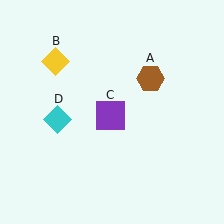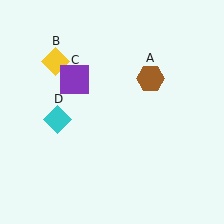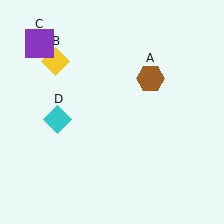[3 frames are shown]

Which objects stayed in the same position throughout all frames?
Brown hexagon (object A) and yellow diamond (object B) and cyan diamond (object D) remained stationary.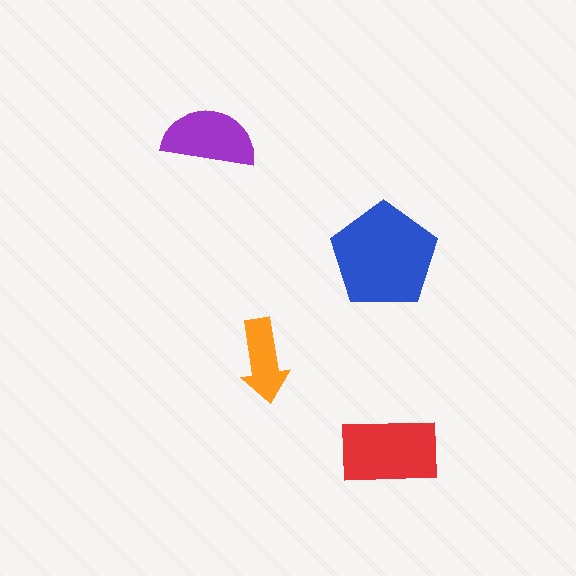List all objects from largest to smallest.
The blue pentagon, the red rectangle, the purple semicircle, the orange arrow.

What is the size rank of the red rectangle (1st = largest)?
2nd.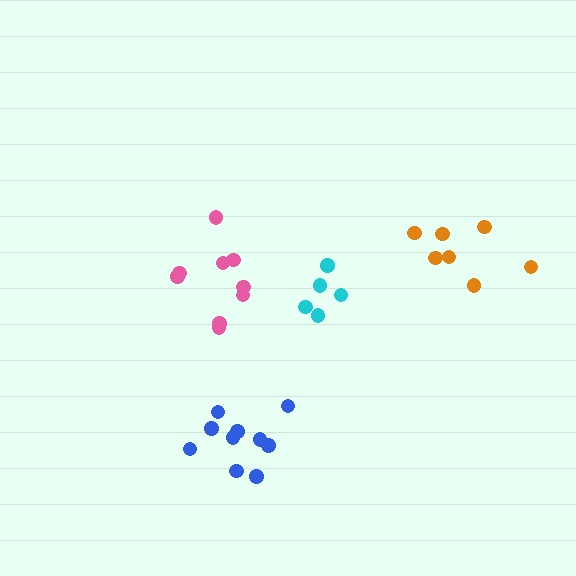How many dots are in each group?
Group 1: 10 dots, Group 2: 9 dots, Group 3: 5 dots, Group 4: 7 dots (31 total).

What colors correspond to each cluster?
The clusters are colored: blue, pink, cyan, orange.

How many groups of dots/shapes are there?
There are 4 groups.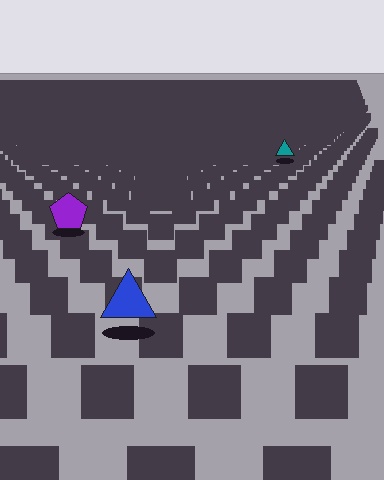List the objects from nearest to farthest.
From nearest to farthest: the blue triangle, the purple pentagon, the teal triangle.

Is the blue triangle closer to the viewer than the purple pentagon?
Yes. The blue triangle is closer — you can tell from the texture gradient: the ground texture is coarser near it.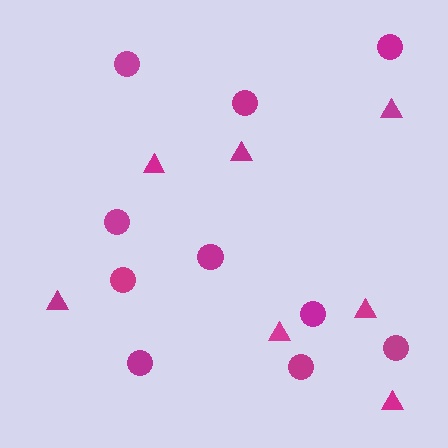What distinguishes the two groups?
There are 2 groups: one group of circles (10) and one group of triangles (7).